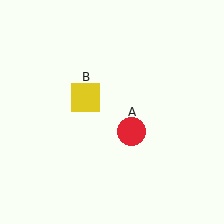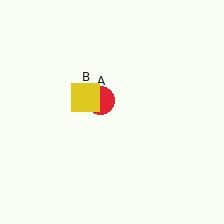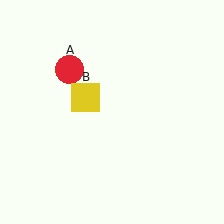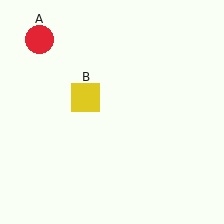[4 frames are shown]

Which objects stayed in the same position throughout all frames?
Yellow square (object B) remained stationary.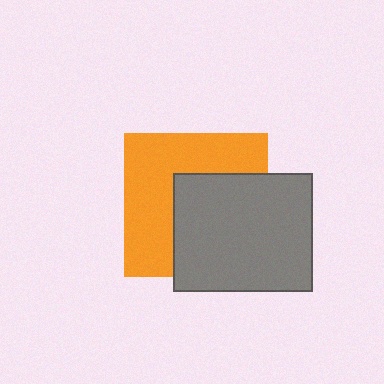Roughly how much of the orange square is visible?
About half of it is visible (roughly 53%).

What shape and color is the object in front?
The object in front is a gray rectangle.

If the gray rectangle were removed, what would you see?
You would see the complete orange square.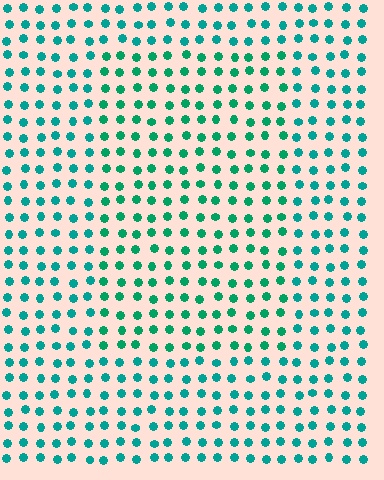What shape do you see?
I see a rectangle.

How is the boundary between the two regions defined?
The boundary is defined purely by a slight shift in hue (about 19 degrees). Spacing, size, and orientation are identical on both sides.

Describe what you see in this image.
The image is filled with small teal elements in a uniform arrangement. A rectangle-shaped region is visible where the elements are tinted to a slightly different hue, forming a subtle color boundary.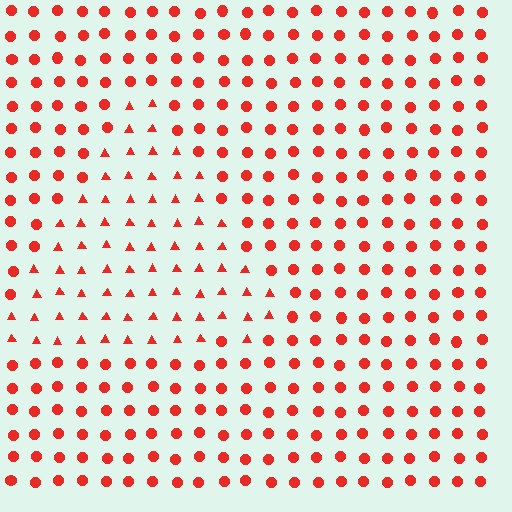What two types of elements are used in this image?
The image uses triangles inside the triangle region and circles outside it.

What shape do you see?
I see a triangle.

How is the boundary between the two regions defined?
The boundary is defined by a change in element shape: triangles inside vs. circles outside. All elements share the same color and spacing.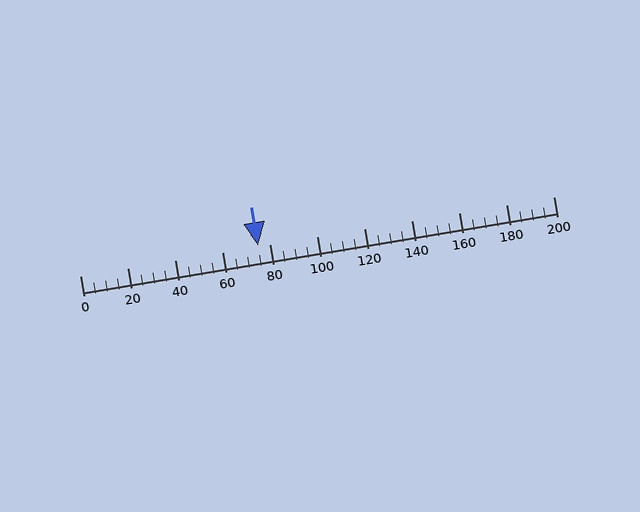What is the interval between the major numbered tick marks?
The major tick marks are spaced 20 units apart.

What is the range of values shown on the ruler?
The ruler shows values from 0 to 200.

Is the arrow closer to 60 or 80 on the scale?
The arrow is closer to 80.